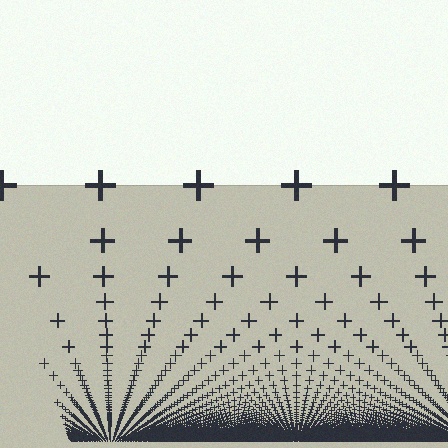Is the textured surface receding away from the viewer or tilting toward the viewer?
The surface appears to tilt toward the viewer. Texture elements get larger and sparser toward the top.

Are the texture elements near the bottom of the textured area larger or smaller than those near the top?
Smaller. The gradient is inverted — elements near the bottom are smaller and denser.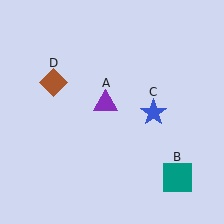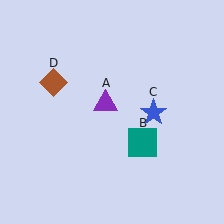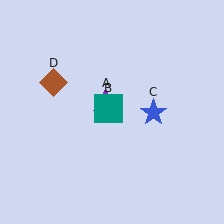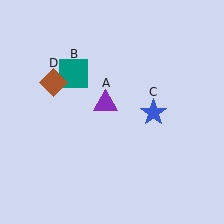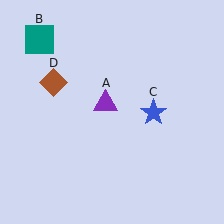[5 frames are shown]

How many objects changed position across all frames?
1 object changed position: teal square (object B).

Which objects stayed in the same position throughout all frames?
Purple triangle (object A) and blue star (object C) and brown diamond (object D) remained stationary.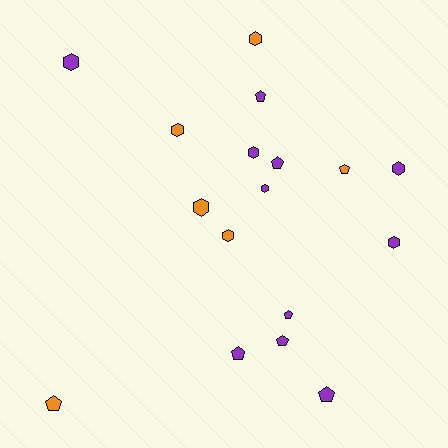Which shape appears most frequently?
Hexagon, with 9 objects.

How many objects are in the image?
There are 17 objects.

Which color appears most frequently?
Purple, with 11 objects.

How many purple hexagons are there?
There are 5 purple hexagons.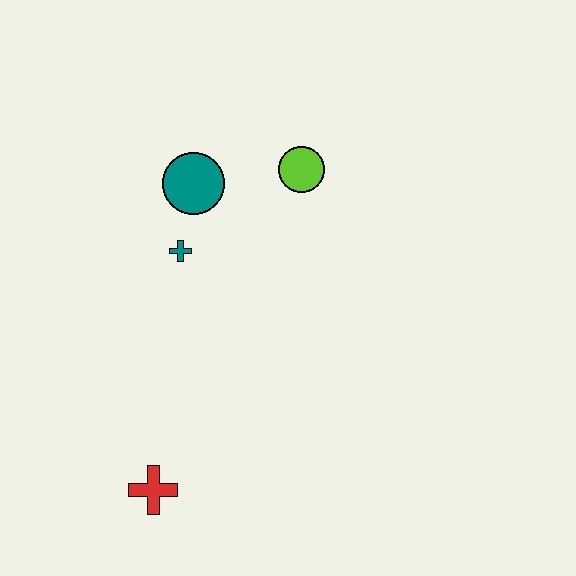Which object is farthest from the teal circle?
The red cross is farthest from the teal circle.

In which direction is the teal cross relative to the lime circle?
The teal cross is to the left of the lime circle.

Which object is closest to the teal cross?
The teal circle is closest to the teal cross.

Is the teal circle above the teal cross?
Yes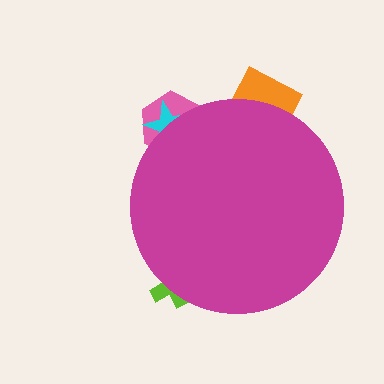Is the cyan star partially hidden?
Yes, the cyan star is partially hidden behind the magenta circle.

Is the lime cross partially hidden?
Yes, the lime cross is partially hidden behind the magenta circle.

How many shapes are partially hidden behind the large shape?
4 shapes are partially hidden.